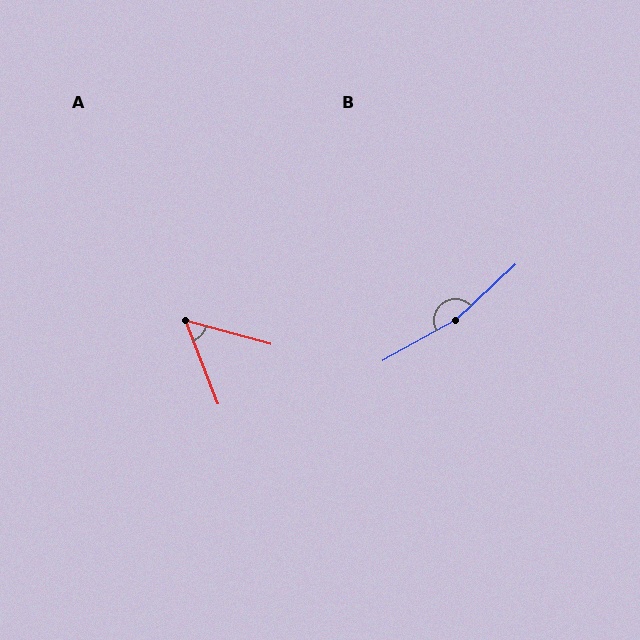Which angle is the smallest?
A, at approximately 54 degrees.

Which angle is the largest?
B, at approximately 166 degrees.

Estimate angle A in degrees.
Approximately 54 degrees.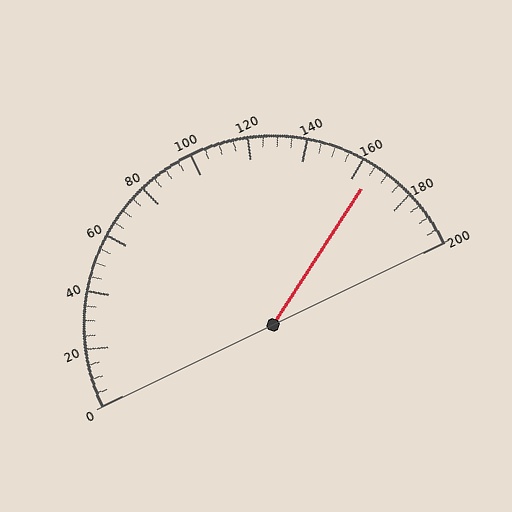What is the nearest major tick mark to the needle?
The nearest major tick mark is 160.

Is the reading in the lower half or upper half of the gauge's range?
The reading is in the upper half of the range (0 to 200).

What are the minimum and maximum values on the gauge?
The gauge ranges from 0 to 200.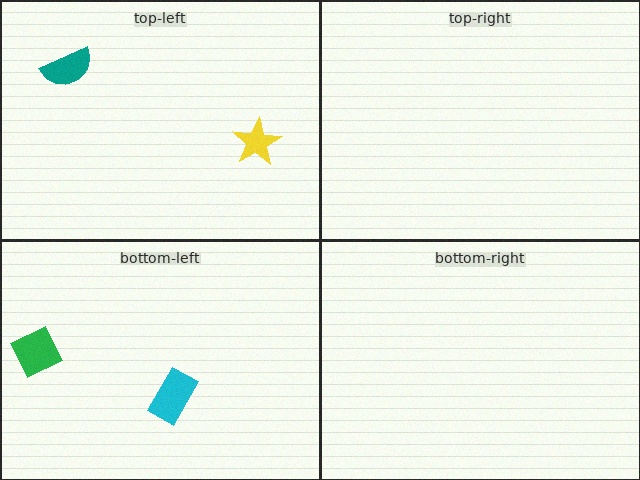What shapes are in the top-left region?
The yellow star, the teal semicircle.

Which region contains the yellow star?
The top-left region.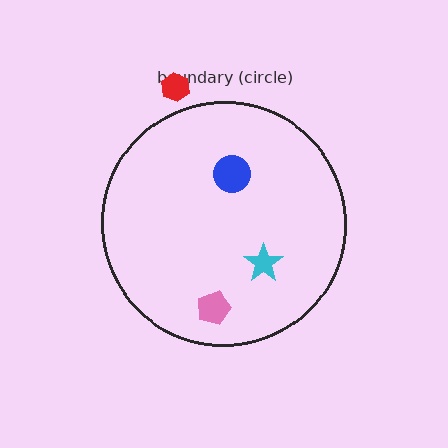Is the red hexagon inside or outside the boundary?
Outside.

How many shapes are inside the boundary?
3 inside, 1 outside.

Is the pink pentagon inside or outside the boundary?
Inside.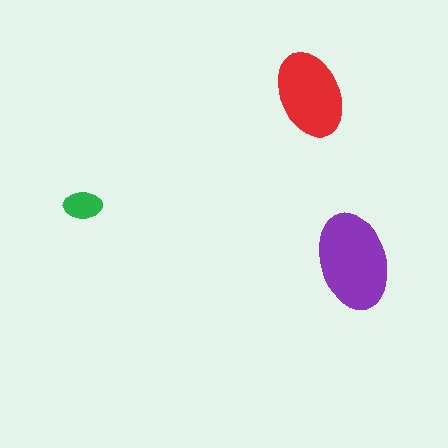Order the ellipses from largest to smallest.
the purple one, the red one, the green one.